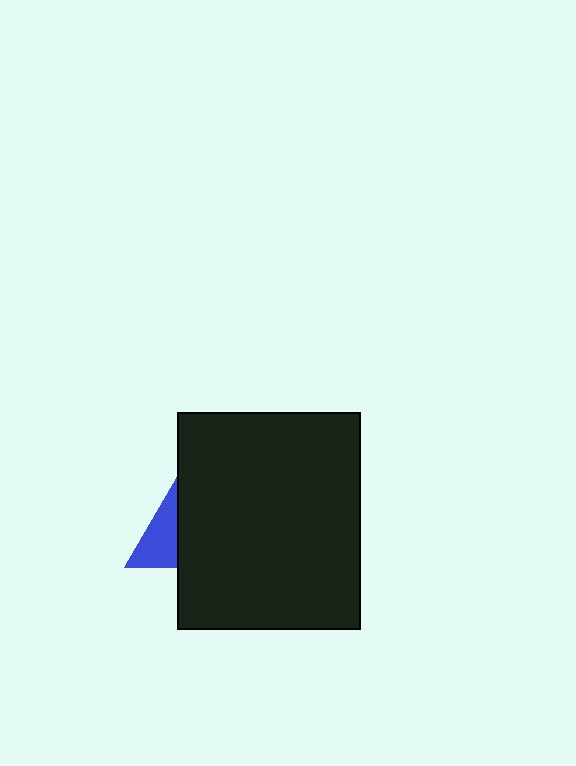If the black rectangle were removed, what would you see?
You would see the complete blue triangle.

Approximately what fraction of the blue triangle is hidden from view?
Roughly 61% of the blue triangle is hidden behind the black rectangle.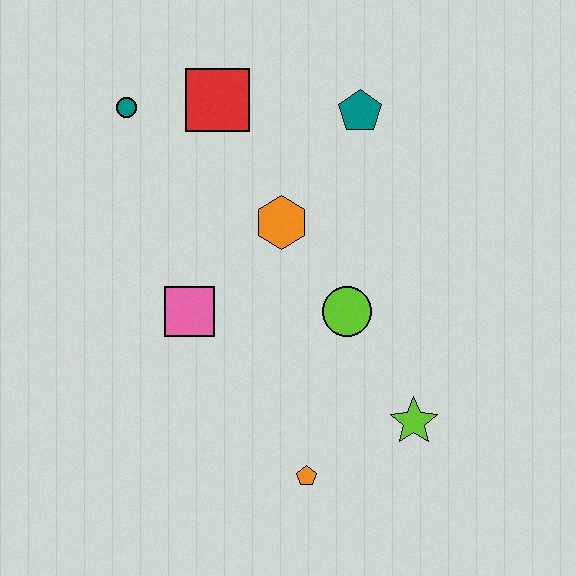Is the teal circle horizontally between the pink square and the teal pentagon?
No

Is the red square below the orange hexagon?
No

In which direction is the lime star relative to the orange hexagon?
The lime star is below the orange hexagon.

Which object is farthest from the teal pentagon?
The orange pentagon is farthest from the teal pentagon.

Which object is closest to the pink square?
The orange hexagon is closest to the pink square.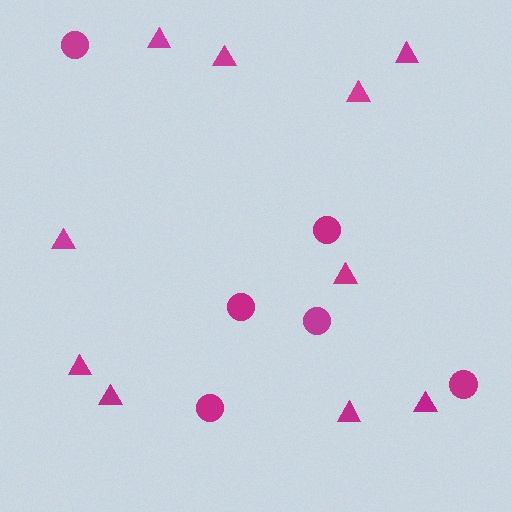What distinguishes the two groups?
There are 2 groups: one group of triangles (10) and one group of circles (6).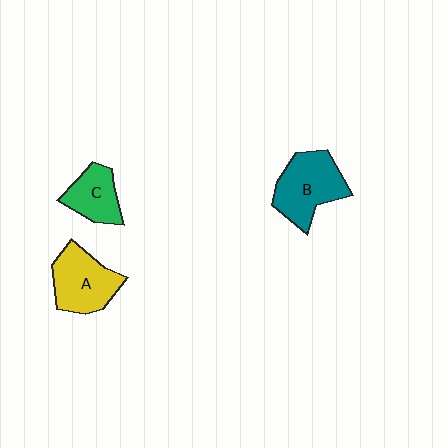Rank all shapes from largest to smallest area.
From largest to smallest: B (teal), A (yellow), C (green).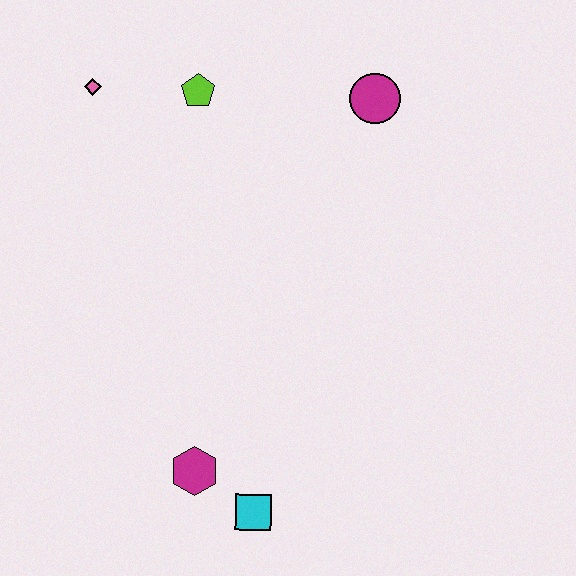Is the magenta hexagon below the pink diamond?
Yes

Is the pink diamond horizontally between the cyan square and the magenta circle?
No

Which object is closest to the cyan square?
The magenta hexagon is closest to the cyan square.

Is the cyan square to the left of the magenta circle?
Yes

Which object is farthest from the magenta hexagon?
The magenta circle is farthest from the magenta hexagon.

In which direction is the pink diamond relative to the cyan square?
The pink diamond is above the cyan square.